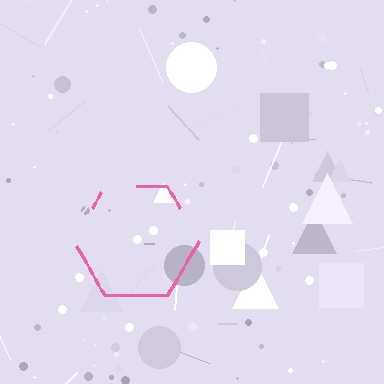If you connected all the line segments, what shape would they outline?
They would outline a hexagon.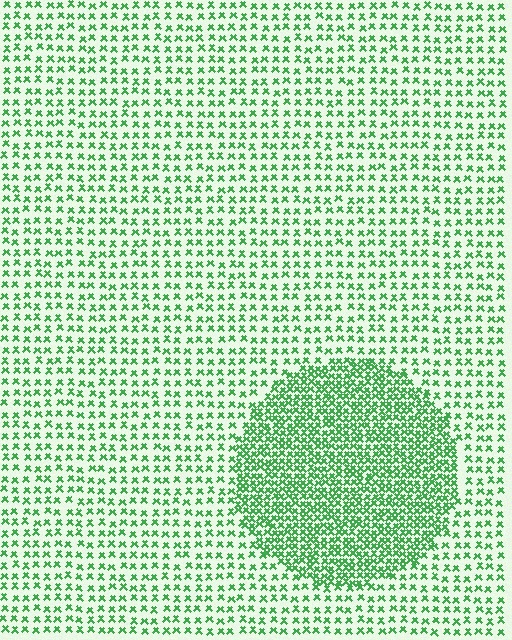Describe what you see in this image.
The image contains small green elements arranged at two different densities. A circle-shaped region is visible where the elements are more densely packed than the surrounding area.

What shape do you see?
I see a circle.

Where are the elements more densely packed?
The elements are more densely packed inside the circle boundary.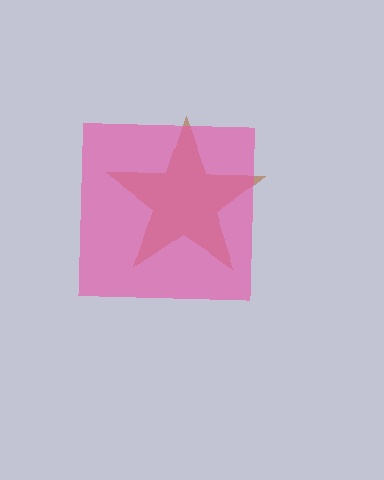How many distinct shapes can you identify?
There are 2 distinct shapes: a brown star, a pink square.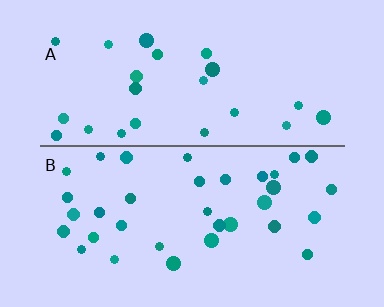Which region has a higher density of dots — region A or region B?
B (the bottom).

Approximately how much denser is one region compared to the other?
Approximately 1.4× — region B over region A.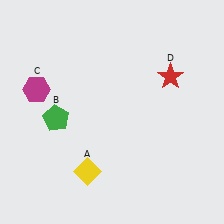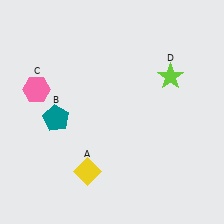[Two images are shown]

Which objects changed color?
B changed from green to teal. C changed from magenta to pink. D changed from red to lime.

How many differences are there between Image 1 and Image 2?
There are 3 differences between the two images.